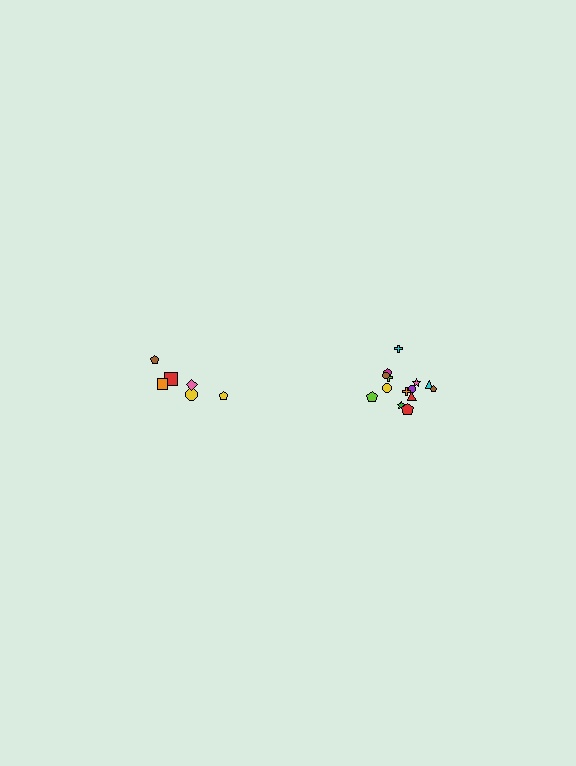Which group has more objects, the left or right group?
The right group.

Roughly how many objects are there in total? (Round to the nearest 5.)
Roughly 20 objects in total.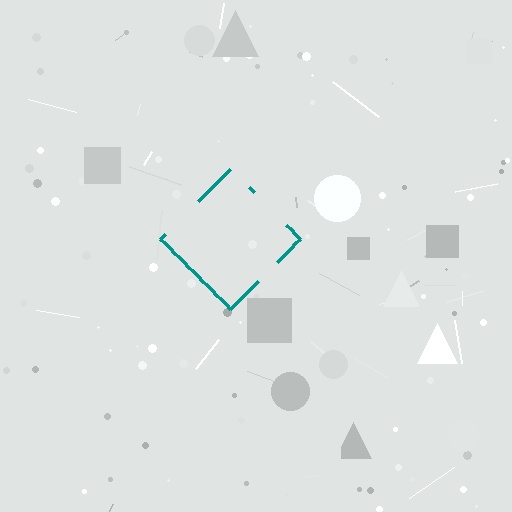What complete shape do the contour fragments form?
The contour fragments form a diamond.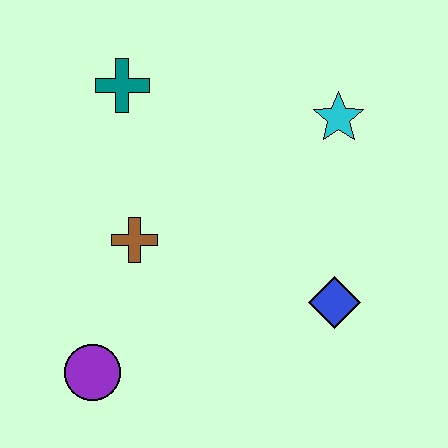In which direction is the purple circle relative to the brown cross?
The purple circle is below the brown cross.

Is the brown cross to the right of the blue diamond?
No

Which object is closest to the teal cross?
The brown cross is closest to the teal cross.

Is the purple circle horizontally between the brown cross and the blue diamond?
No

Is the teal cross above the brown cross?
Yes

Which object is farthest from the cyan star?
The purple circle is farthest from the cyan star.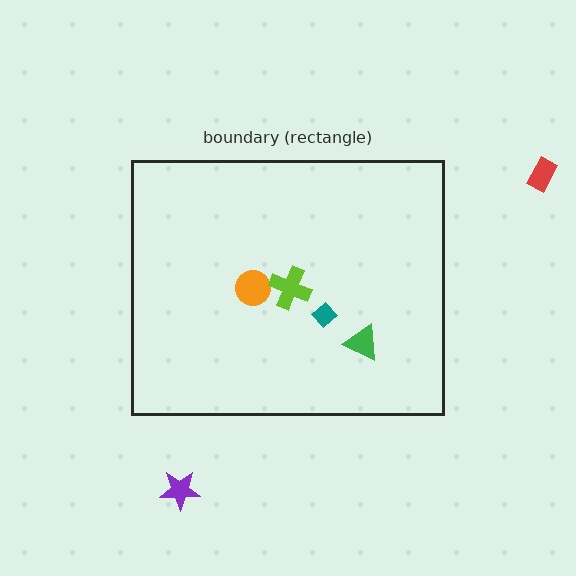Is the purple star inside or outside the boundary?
Outside.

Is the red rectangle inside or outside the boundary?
Outside.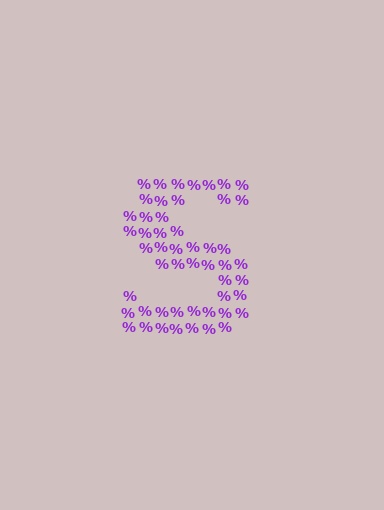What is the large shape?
The large shape is the letter S.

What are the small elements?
The small elements are percent signs.